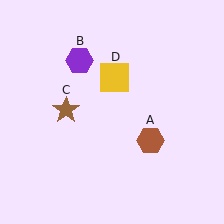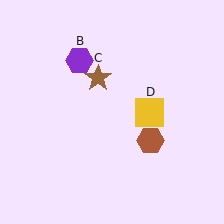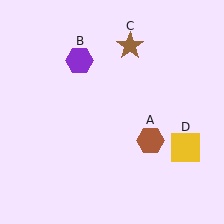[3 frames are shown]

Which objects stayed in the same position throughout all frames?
Brown hexagon (object A) and purple hexagon (object B) remained stationary.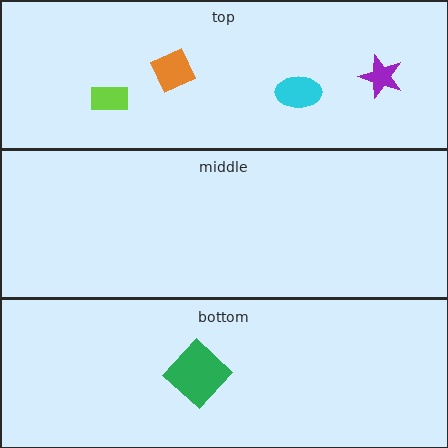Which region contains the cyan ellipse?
The top region.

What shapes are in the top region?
The purple star, the orange diamond, the lime rectangle, the cyan ellipse.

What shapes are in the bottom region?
The green diamond.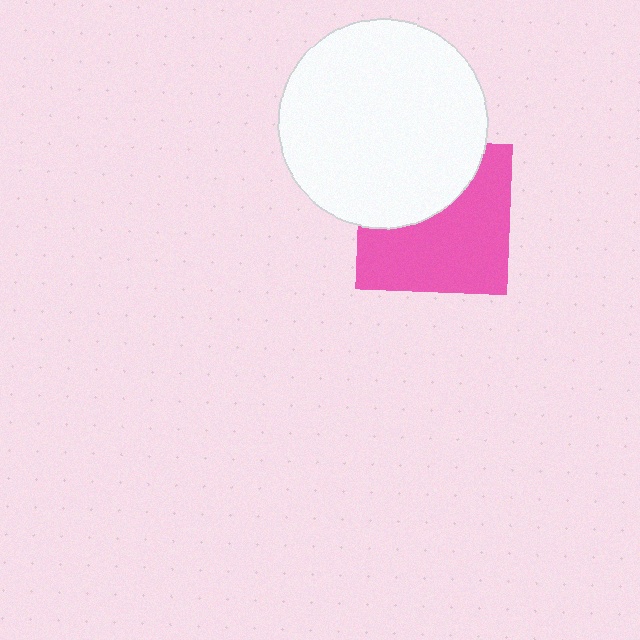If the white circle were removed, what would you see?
You would see the complete pink square.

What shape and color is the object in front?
The object in front is a white circle.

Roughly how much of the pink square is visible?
About half of it is visible (roughly 60%).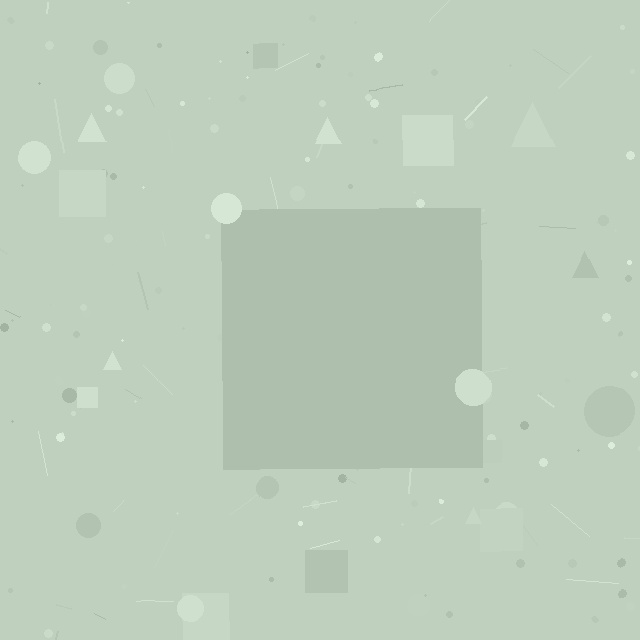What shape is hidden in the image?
A square is hidden in the image.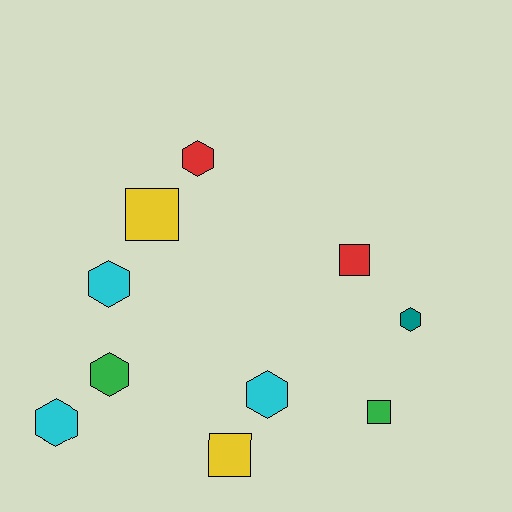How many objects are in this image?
There are 10 objects.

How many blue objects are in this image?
There are no blue objects.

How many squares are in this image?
There are 4 squares.